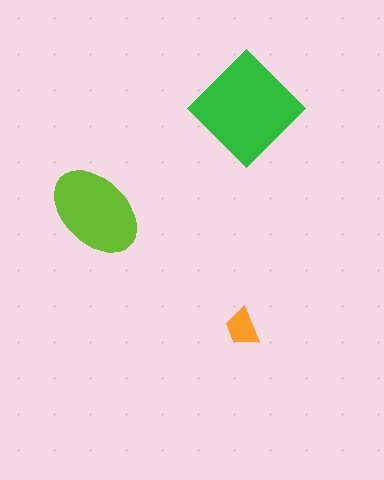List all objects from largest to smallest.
The green diamond, the lime ellipse, the orange trapezoid.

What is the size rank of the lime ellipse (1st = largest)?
2nd.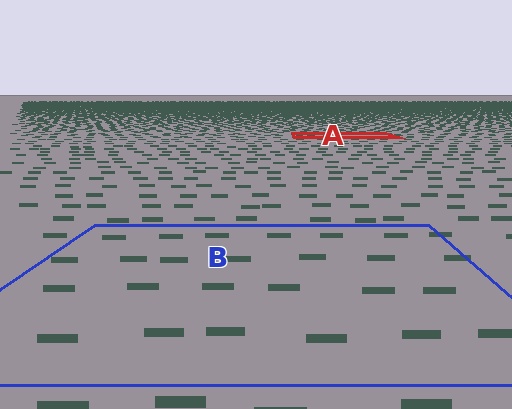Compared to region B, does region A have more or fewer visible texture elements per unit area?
Region A has more texture elements per unit area — they are packed more densely because it is farther away.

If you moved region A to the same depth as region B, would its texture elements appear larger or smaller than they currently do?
They would appear larger. At a closer depth, the same texture elements are projected at a bigger on-screen size.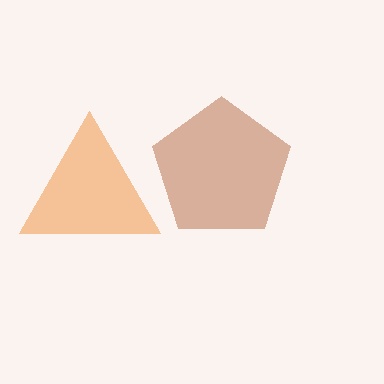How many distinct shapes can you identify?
There are 2 distinct shapes: a brown pentagon, an orange triangle.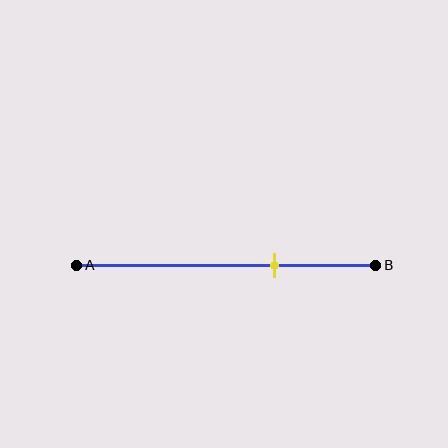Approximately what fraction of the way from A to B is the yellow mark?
The yellow mark is approximately 65% of the way from A to B.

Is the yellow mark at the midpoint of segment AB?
No, the mark is at about 65% from A, not at the 50% midpoint.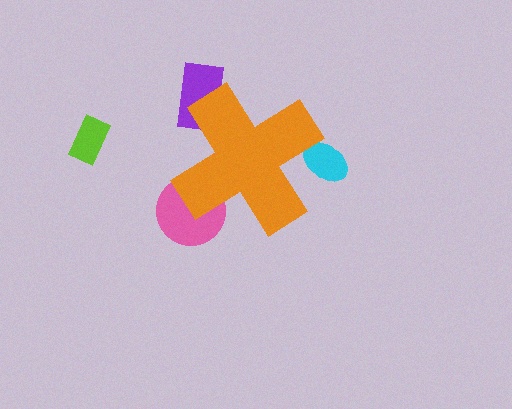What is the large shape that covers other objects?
An orange cross.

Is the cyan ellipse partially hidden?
Yes, the cyan ellipse is partially hidden behind the orange cross.